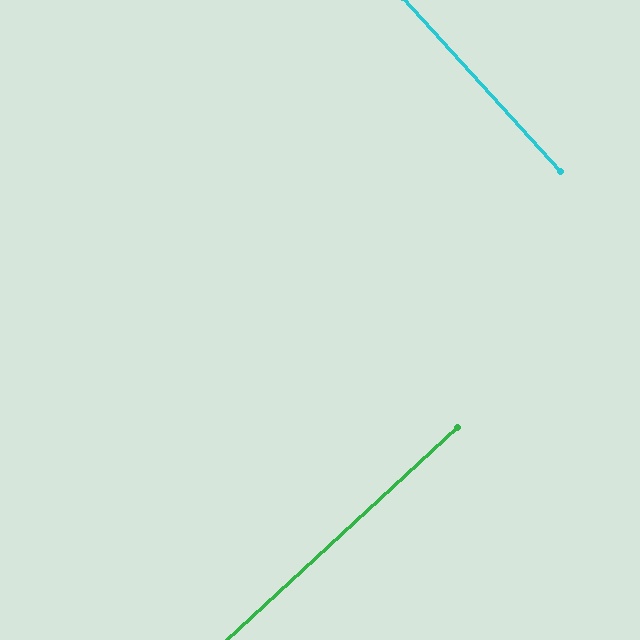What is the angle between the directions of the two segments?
Approximately 89 degrees.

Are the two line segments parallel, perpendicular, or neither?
Perpendicular — they meet at approximately 89°.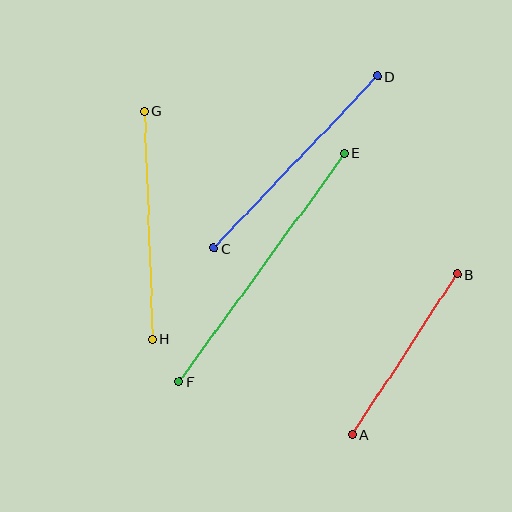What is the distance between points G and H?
The distance is approximately 228 pixels.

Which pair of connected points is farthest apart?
Points E and F are farthest apart.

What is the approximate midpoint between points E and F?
The midpoint is at approximately (262, 268) pixels.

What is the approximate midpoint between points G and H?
The midpoint is at approximately (148, 225) pixels.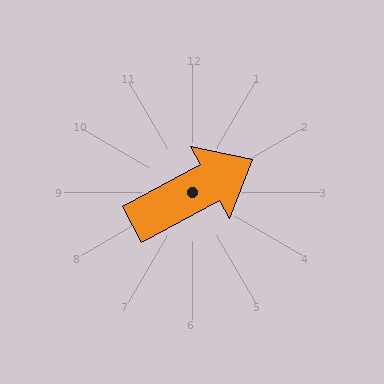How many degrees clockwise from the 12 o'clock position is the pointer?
Approximately 62 degrees.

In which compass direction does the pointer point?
Northeast.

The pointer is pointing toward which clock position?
Roughly 2 o'clock.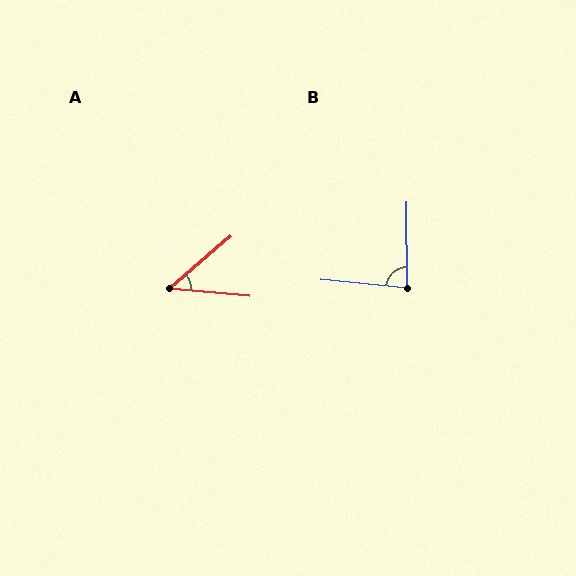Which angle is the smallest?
A, at approximately 45 degrees.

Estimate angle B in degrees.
Approximately 84 degrees.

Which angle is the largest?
B, at approximately 84 degrees.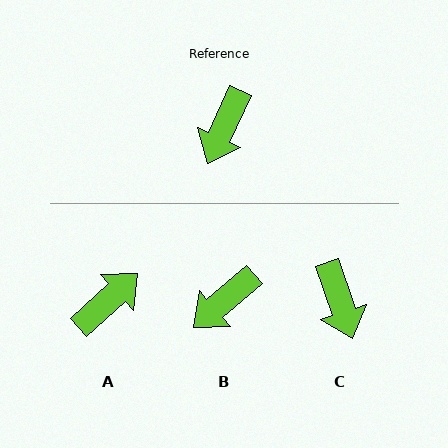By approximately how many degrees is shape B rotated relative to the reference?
Approximately 24 degrees clockwise.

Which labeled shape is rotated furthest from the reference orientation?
A, about 157 degrees away.